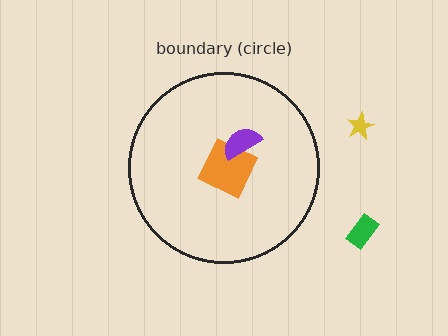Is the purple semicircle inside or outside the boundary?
Inside.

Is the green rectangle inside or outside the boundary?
Outside.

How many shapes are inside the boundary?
2 inside, 2 outside.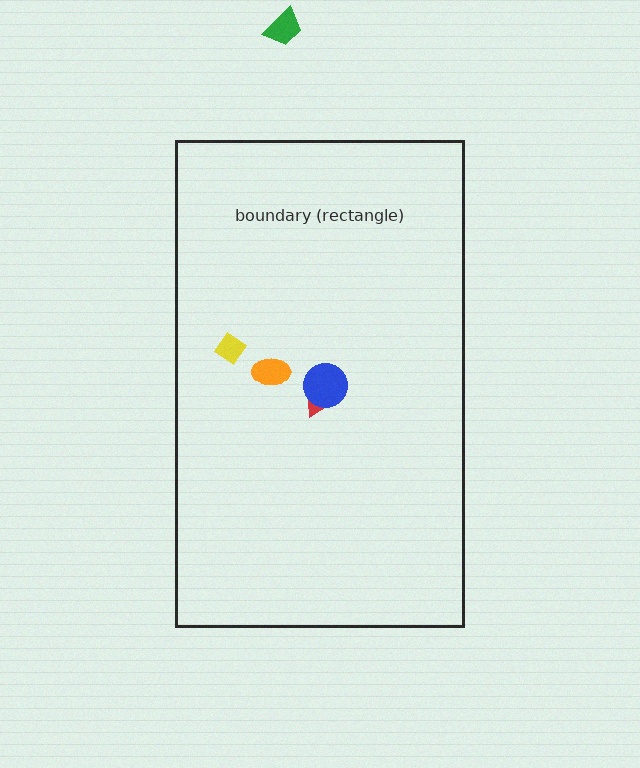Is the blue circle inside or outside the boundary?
Inside.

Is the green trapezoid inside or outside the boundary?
Outside.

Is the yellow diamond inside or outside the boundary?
Inside.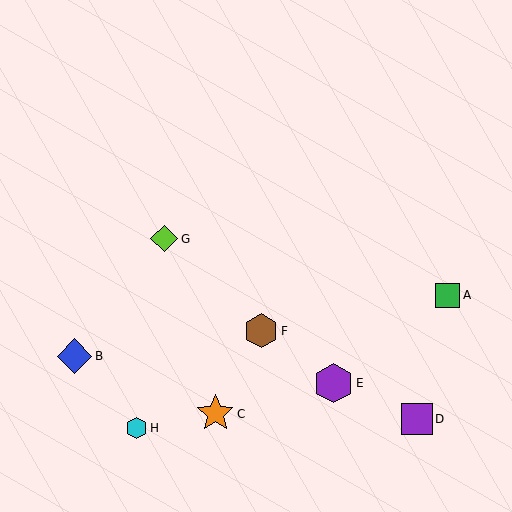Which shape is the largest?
The purple hexagon (labeled E) is the largest.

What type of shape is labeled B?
Shape B is a blue diamond.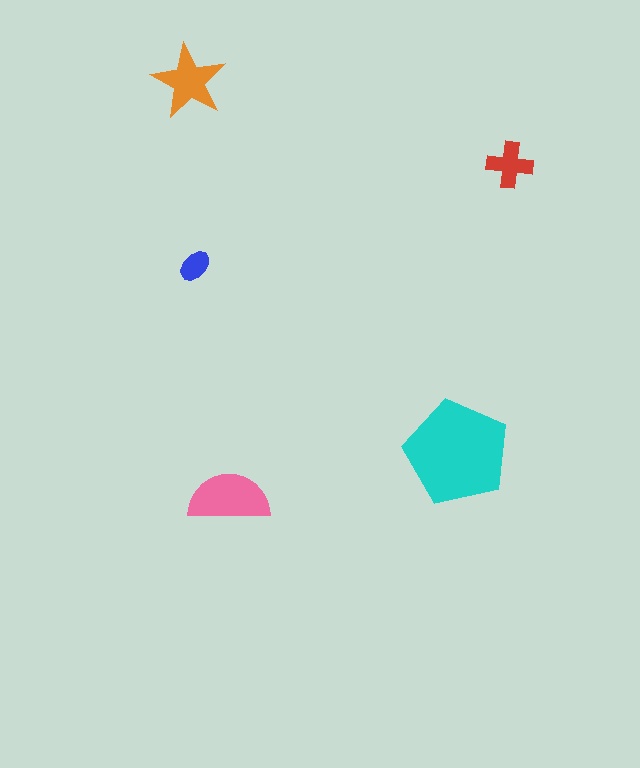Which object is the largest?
The cyan pentagon.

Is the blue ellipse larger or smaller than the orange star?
Smaller.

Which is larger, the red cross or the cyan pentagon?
The cyan pentagon.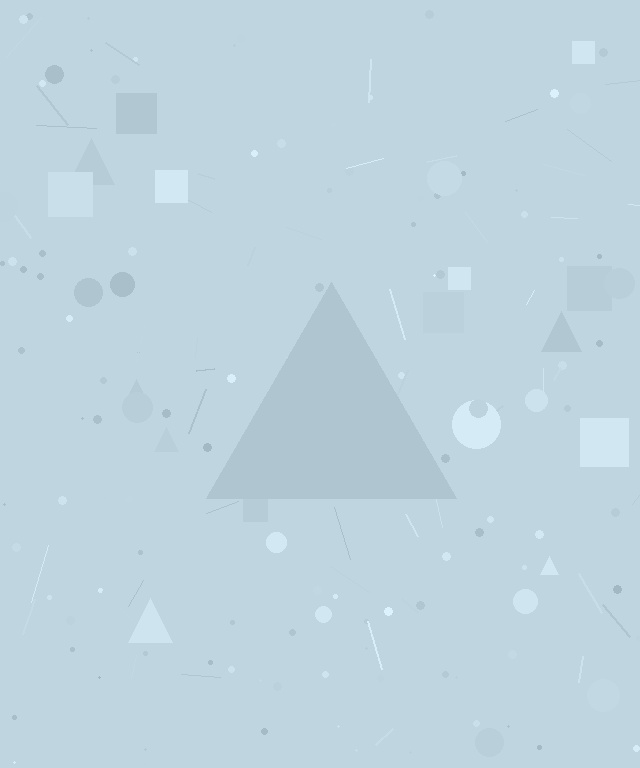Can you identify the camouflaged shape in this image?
The camouflaged shape is a triangle.